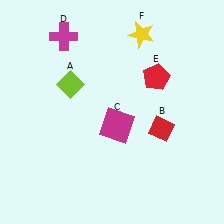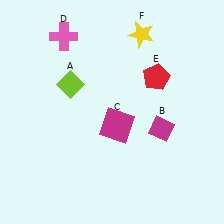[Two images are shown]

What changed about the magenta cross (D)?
In Image 1, D is magenta. In Image 2, it changed to pink.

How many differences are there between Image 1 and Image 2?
There are 2 differences between the two images.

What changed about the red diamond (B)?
In Image 1, B is red. In Image 2, it changed to magenta.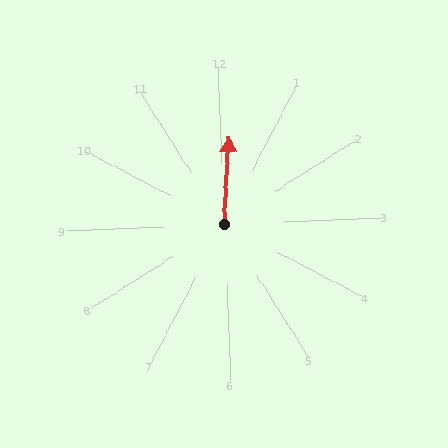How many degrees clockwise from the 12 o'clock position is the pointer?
Approximately 6 degrees.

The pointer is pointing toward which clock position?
Roughly 12 o'clock.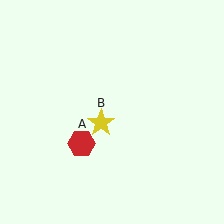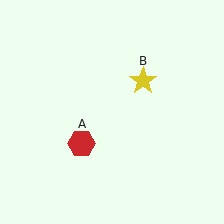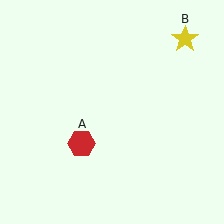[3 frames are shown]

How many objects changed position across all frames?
1 object changed position: yellow star (object B).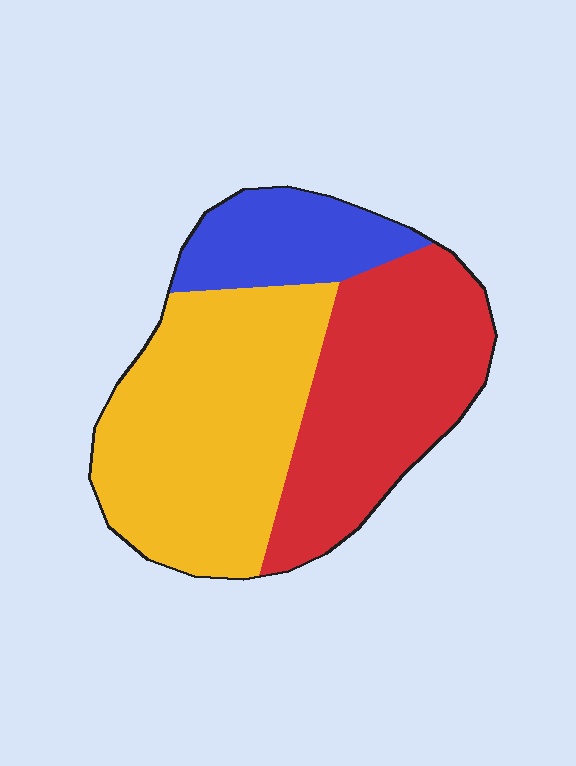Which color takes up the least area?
Blue, at roughly 15%.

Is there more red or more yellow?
Yellow.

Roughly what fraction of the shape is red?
Red covers 37% of the shape.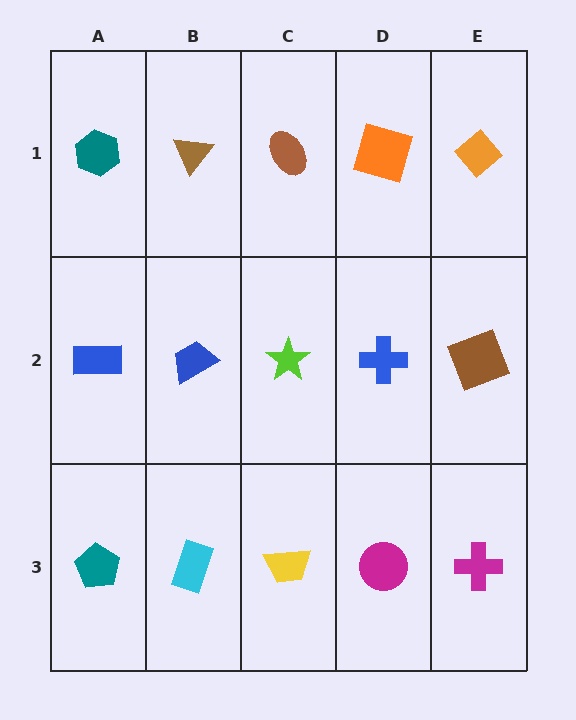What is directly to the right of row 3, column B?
A yellow trapezoid.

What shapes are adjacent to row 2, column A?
A teal hexagon (row 1, column A), a teal pentagon (row 3, column A), a blue trapezoid (row 2, column B).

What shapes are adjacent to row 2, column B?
A brown triangle (row 1, column B), a cyan rectangle (row 3, column B), a blue rectangle (row 2, column A), a lime star (row 2, column C).